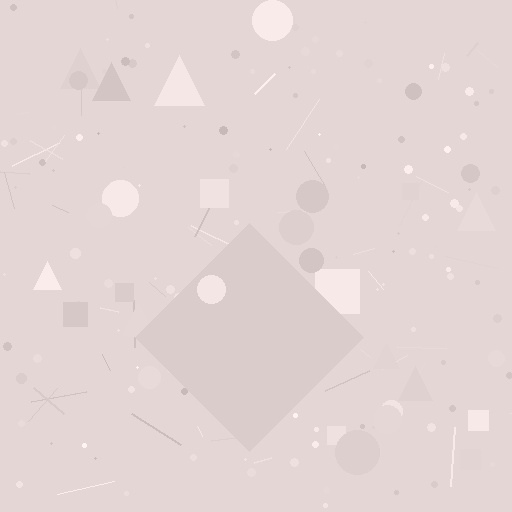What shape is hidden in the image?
A diamond is hidden in the image.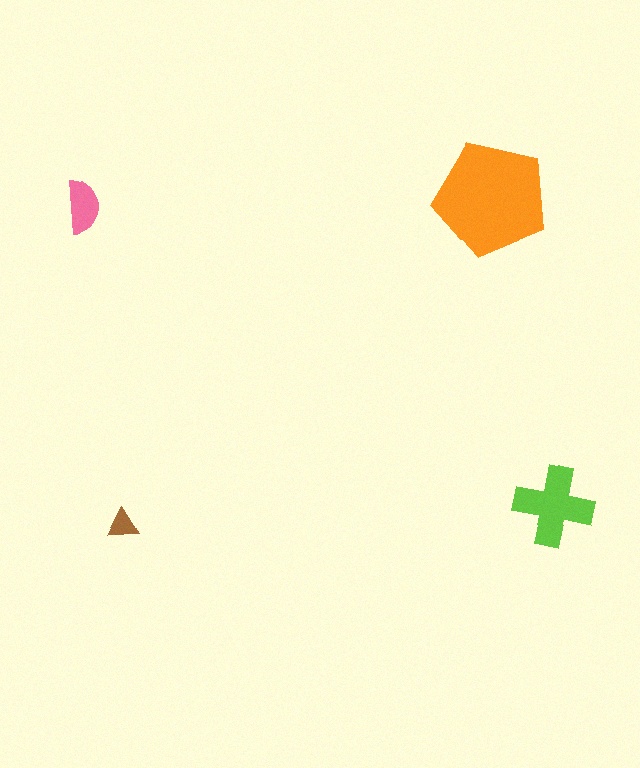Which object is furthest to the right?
The lime cross is rightmost.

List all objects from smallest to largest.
The brown triangle, the pink semicircle, the lime cross, the orange pentagon.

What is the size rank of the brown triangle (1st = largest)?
4th.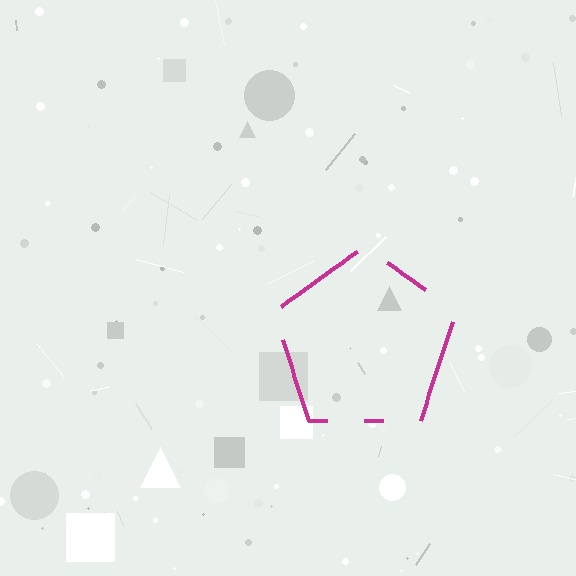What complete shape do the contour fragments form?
The contour fragments form a pentagon.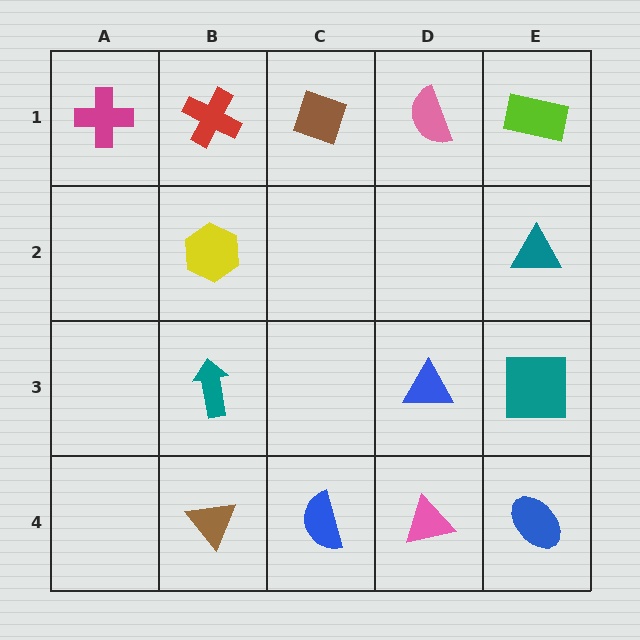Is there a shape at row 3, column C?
No, that cell is empty.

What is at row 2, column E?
A teal triangle.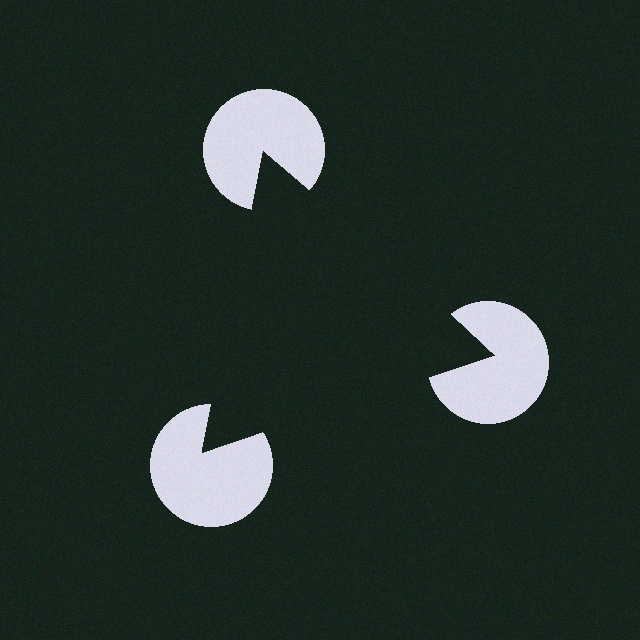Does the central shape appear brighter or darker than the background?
It typically appears slightly darker than the background, even though no actual brightness change is drawn.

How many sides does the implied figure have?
3 sides.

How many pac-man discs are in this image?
There are 3 — one at each vertex of the illusory triangle.